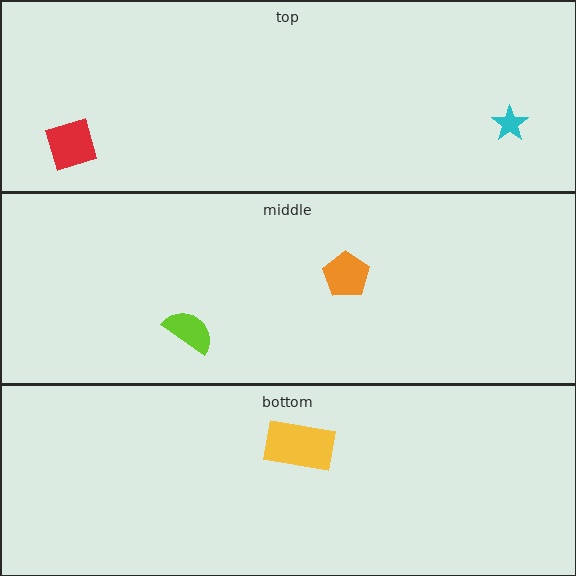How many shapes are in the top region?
2.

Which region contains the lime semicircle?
The middle region.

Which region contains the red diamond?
The top region.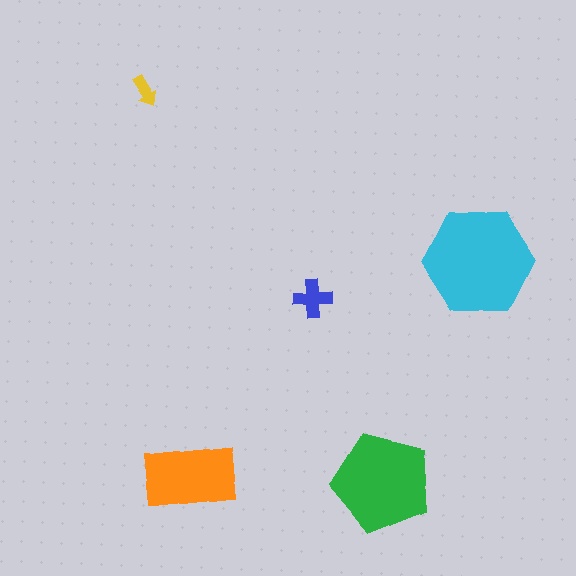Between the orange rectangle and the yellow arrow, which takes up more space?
The orange rectangle.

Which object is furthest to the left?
The yellow arrow is leftmost.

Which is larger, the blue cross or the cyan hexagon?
The cyan hexagon.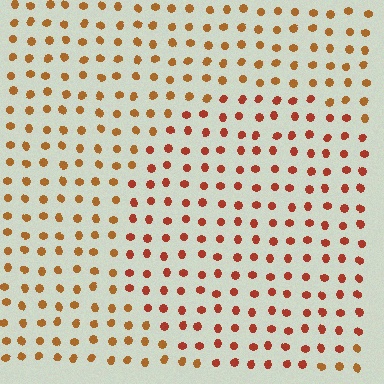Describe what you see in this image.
The image is filled with small brown elements in a uniform arrangement. A circle-shaped region is visible where the elements are tinted to a slightly different hue, forming a subtle color boundary.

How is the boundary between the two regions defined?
The boundary is defined purely by a slight shift in hue (about 23 degrees). Spacing, size, and orientation are identical on both sides.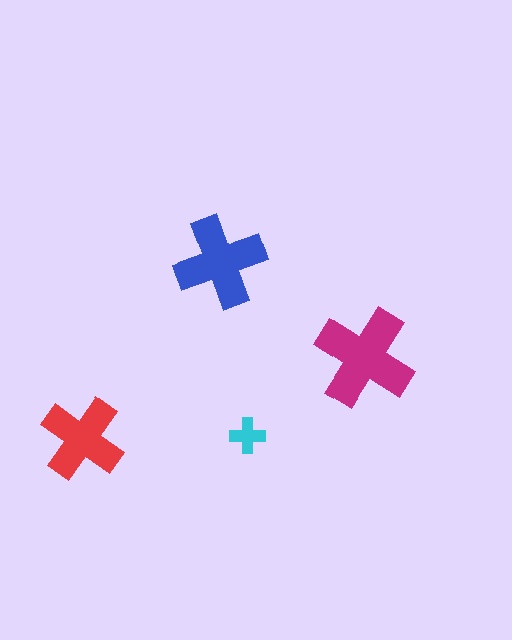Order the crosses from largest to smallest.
the magenta one, the blue one, the red one, the cyan one.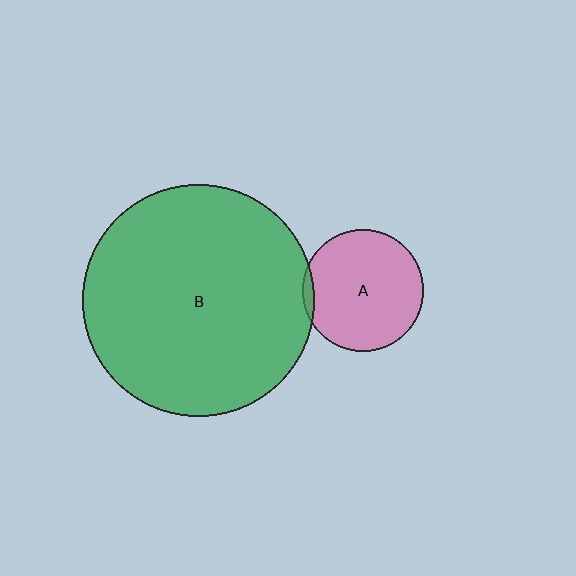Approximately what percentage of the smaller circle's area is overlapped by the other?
Approximately 5%.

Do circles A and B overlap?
Yes.